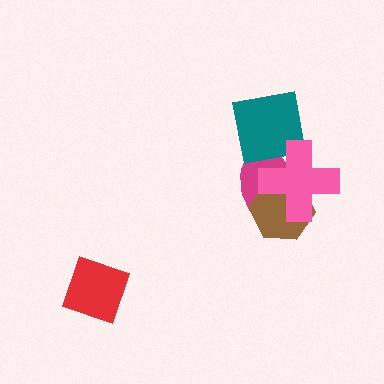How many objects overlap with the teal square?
2 objects overlap with the teal square.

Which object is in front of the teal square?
The pink cross is in front of the teal square.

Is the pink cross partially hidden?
No, no other shape covers it.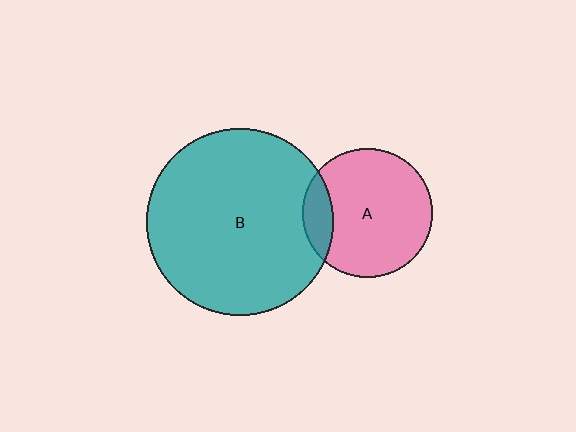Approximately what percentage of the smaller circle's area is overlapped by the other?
Approximately 15%.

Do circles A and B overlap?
Yes.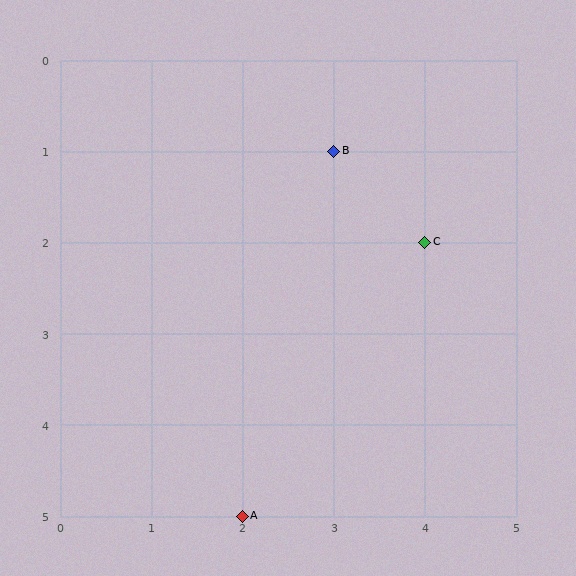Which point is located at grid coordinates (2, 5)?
Point A is at (2, 5).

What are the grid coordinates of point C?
Point C is at grid coordinates (4, 2).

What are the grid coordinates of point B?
Point B is at grid coordinates (3, 1).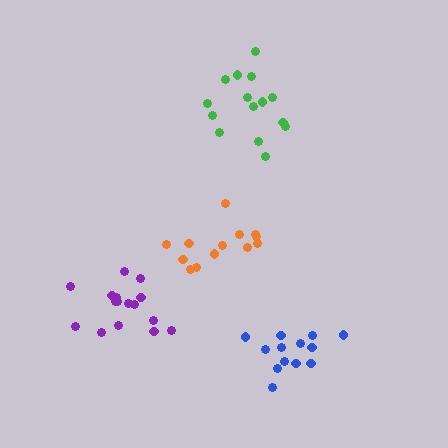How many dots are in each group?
Group 1: 13 dots, Group 2: 15 dots, Group 3: 16 dots, Group 4: 13 dots (57 total).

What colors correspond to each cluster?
The clusters are colored: blue, green, purple, orange.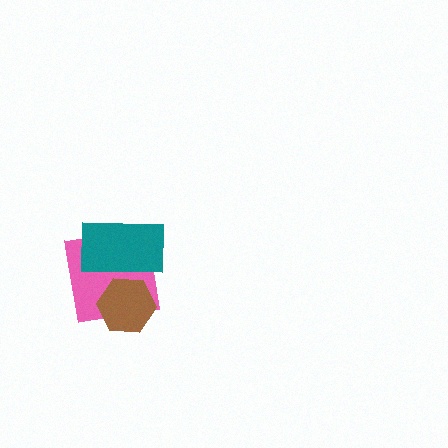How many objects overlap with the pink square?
2 objects overlap with the pink square.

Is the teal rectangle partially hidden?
No, no other shape covers it.